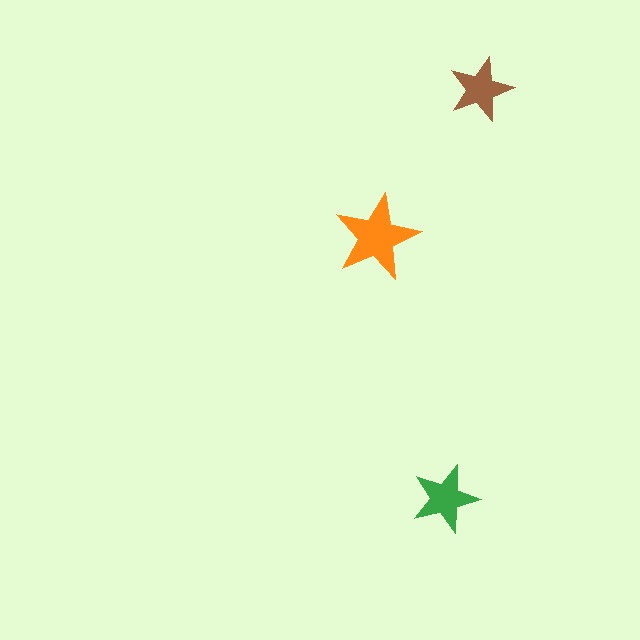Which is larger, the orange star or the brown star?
The orange one.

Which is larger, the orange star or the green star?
The orange one.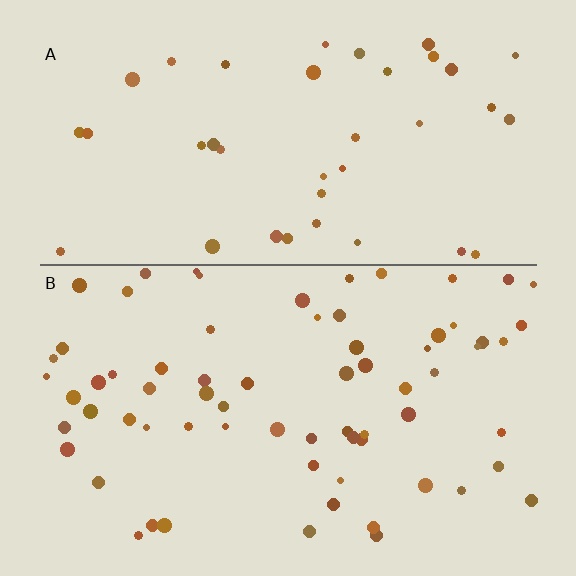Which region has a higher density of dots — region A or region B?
B (the bottom).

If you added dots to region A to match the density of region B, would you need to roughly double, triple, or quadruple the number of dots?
Approximately double.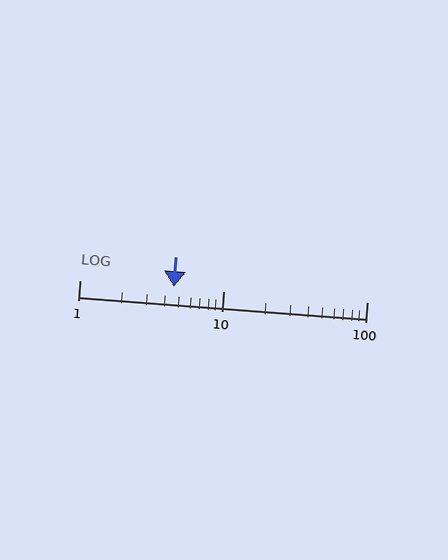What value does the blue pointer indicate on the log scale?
The pointer indicates approximately 4.5.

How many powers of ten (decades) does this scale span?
The scale spans 2 decades, from 1 to 100.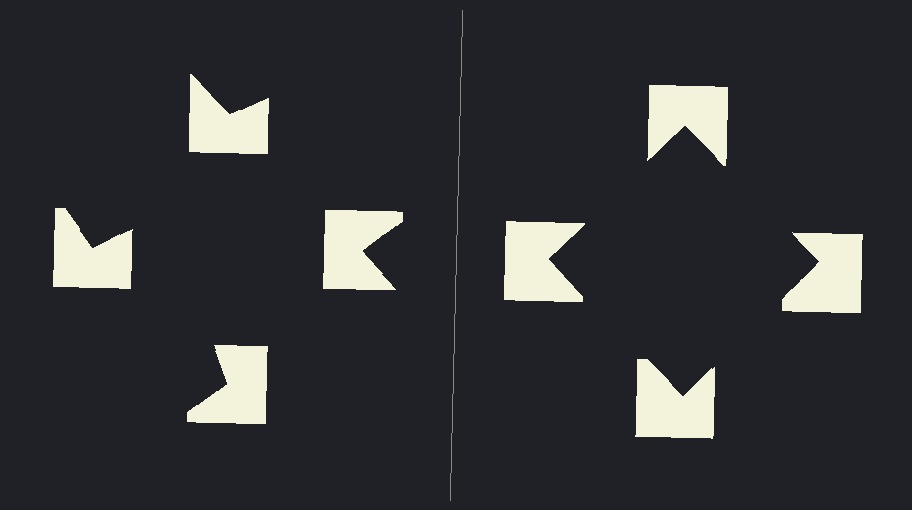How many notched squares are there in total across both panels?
8 — 4 on each side.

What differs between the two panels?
The notched squares are positioned identically on both sides; only the wedge orientations differ. On the right they align to a square; on the left they are misaligned.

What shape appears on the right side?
An illusory square.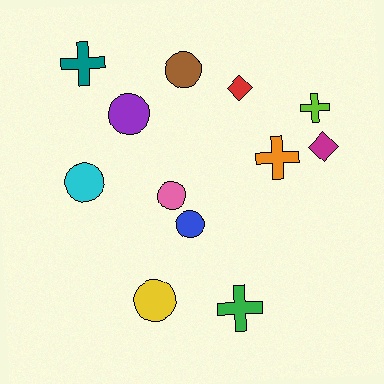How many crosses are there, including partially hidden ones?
There are 4 crosses.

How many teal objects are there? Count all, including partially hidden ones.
There is 1 teal object.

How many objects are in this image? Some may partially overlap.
There are 12 objects.